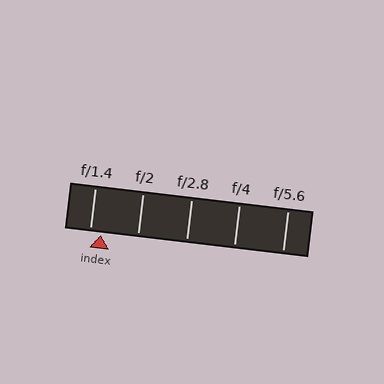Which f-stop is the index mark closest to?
The index mark is closest to f/1.4.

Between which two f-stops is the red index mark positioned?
The index mark is between f/1.4 and f/2.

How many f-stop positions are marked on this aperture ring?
There are 5 f-stop positions marked.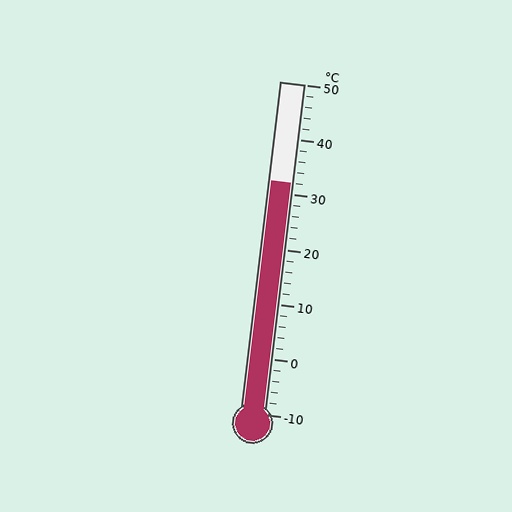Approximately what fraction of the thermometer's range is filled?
The thermometer is filled to approximately 70% of its range.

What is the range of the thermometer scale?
The thermometer scale ranges from -10°C to 50°C.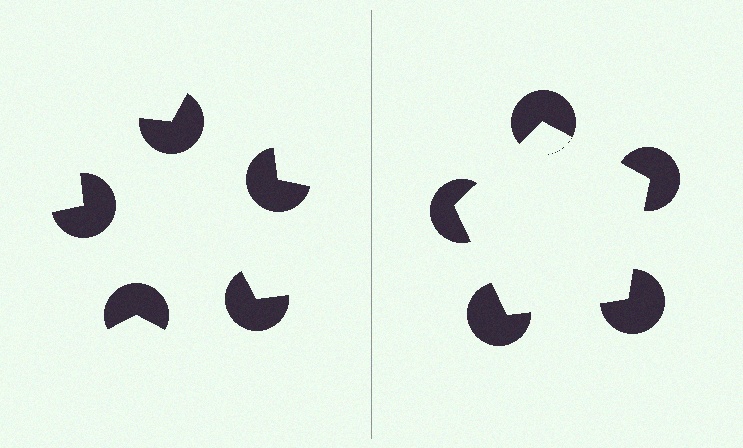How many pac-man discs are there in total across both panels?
10 — 5 on each side.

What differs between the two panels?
The pac-man discs are positioned identically on both sides; only the wedge orientations differ. On the right they align to a pentagon; on the left they are misaligned.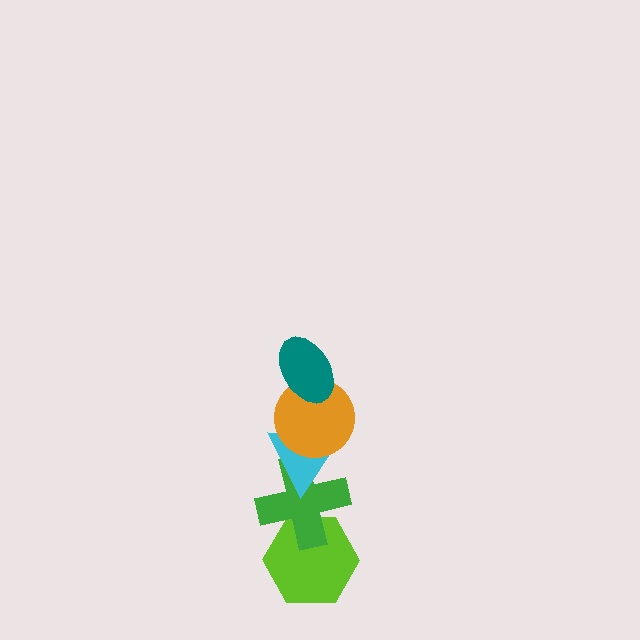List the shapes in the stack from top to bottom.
From top to bottom: the teal ellipse, the orange circle, the cyan triangle, the green cross, the lime hexagon.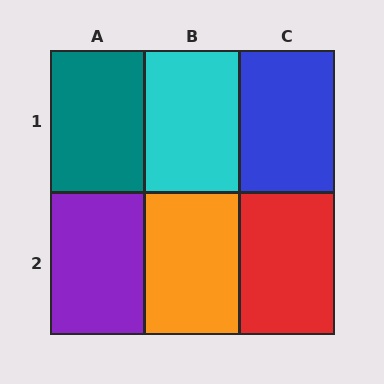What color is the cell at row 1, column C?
Blue.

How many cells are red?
1 cell is red.